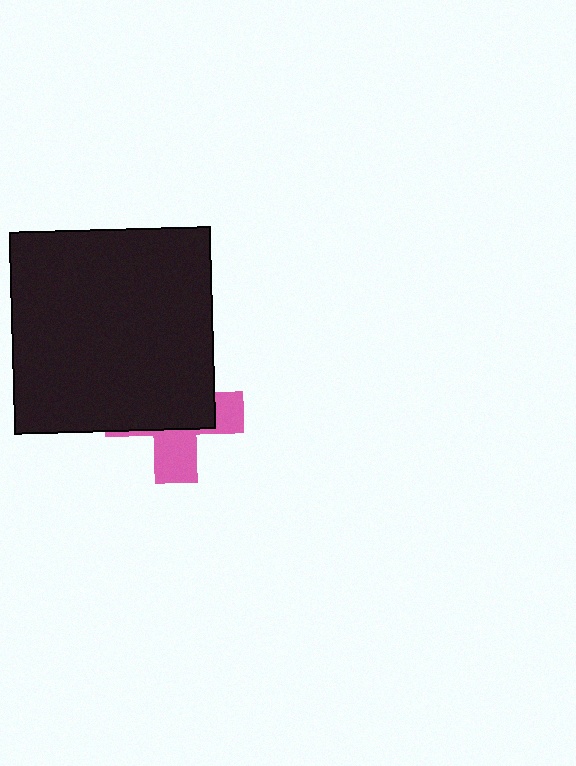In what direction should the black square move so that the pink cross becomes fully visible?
The black square should move up. That is the shortest direction to clear the overlap and leave the pink cross fully visible.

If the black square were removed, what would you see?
You would see the complete pink cross.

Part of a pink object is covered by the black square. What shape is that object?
It is a cross.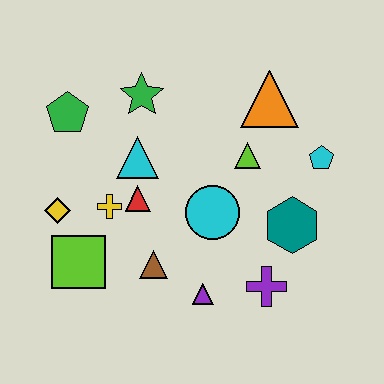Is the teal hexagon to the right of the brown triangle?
Yes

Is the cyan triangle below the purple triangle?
No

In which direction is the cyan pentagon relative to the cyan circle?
The cyan pentagon is to the right of the cyan circle.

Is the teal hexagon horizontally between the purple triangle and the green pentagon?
No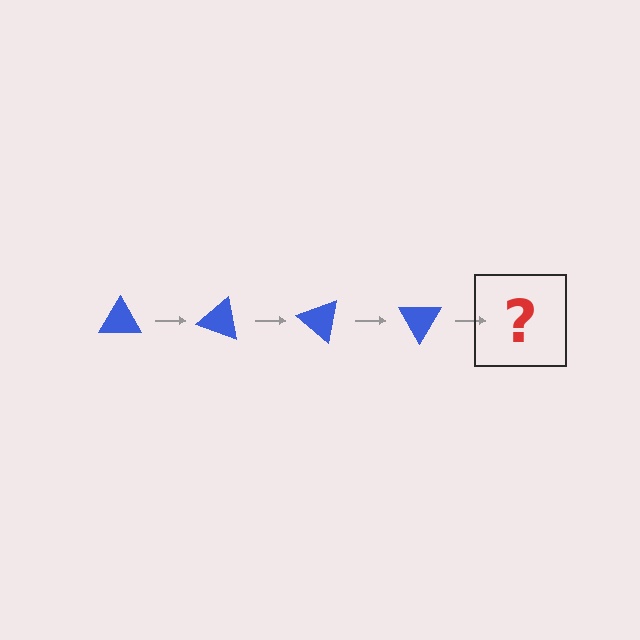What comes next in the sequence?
The next element should be a blue triangle rotated 80 degrees.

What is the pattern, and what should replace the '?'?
The pattern is that the triangle rotates 20 degrees each step. The '?' should be a blue triangle rotated 80 degrees.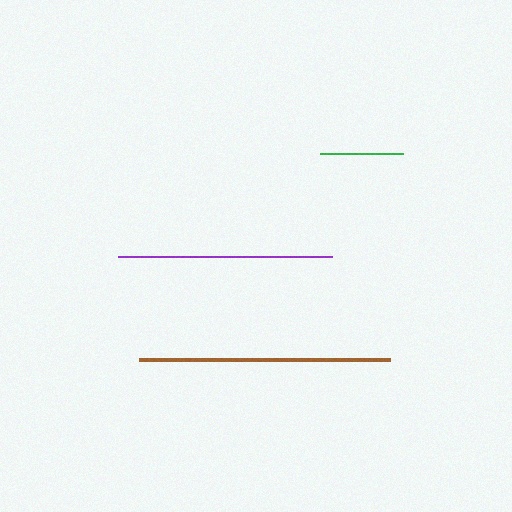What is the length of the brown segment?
The brown segment is approximately 251 pixels long.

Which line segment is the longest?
The brown line is the longest at approximately 251 pixels.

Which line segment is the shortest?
The green line is the shortest at approximately 83 pixels.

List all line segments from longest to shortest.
From longest to shortest: brown, purple, green.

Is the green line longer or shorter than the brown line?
The brown line is longer than the green line.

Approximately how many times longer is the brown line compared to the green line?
The brown line is approximately 3.0 times the length of the green line.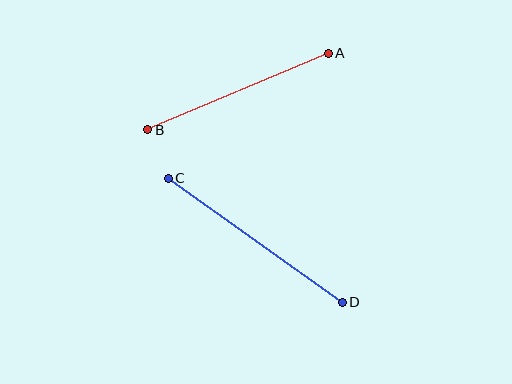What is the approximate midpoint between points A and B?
The midpoint is at approximately (238, 91) pixels.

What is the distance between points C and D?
The distance is approximately 214 pixels.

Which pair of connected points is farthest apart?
Points C and D are farthest apart.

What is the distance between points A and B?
The distance is approximately 196 pixels.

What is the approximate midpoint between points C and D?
The midpoint is at approximately (255, 240) pixels.